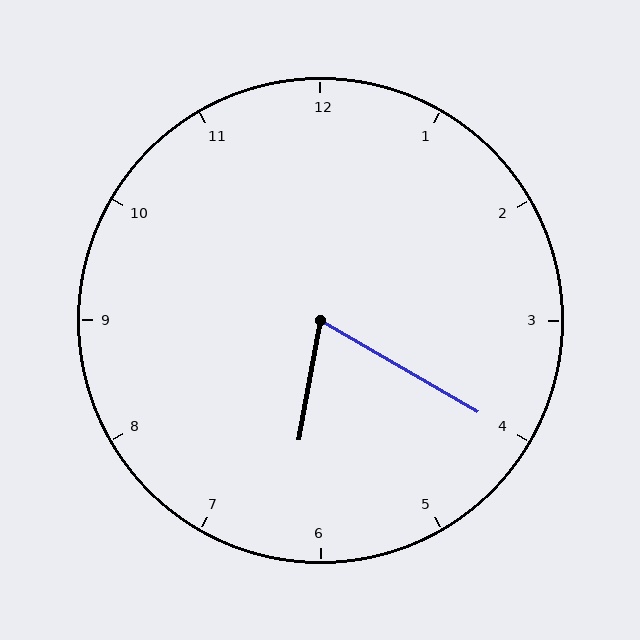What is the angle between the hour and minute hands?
Approximately 70 degrees.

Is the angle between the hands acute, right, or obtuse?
It is acute.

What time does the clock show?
6:20.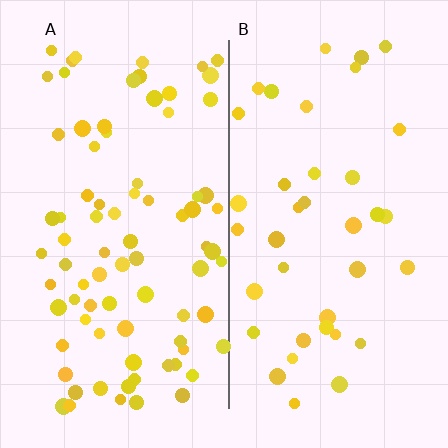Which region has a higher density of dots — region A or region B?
A (the left).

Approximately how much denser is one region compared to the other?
Approximately 2.1× — region A over region B.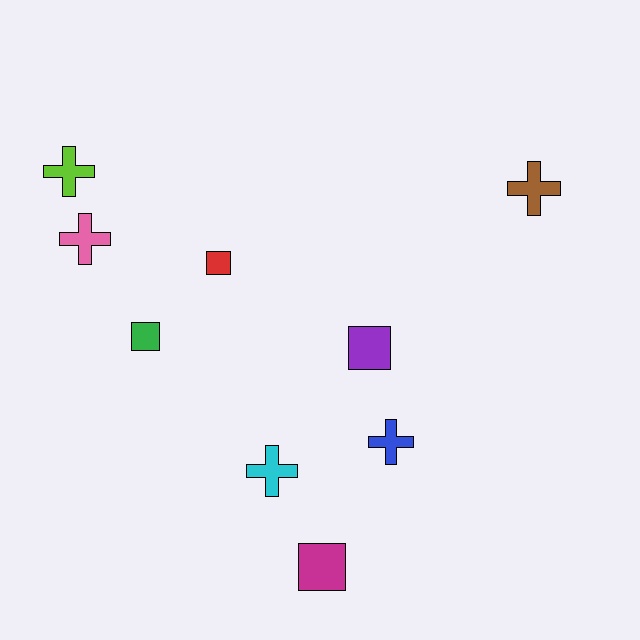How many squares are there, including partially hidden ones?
There are 4 squares.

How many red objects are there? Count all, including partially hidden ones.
There is 1 red object.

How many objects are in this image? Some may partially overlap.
There are 9 objects.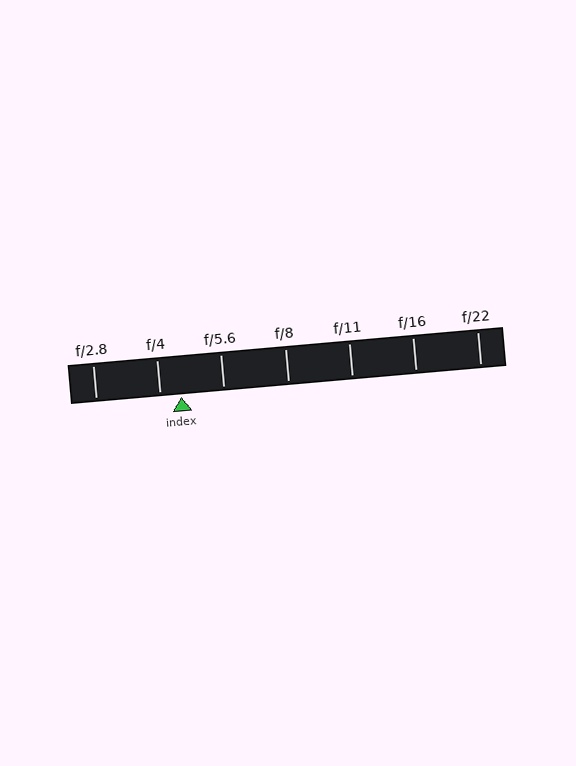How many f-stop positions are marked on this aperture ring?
There are 7 f-stop positions marked.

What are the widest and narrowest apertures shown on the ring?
The widest aperture shown is f/2.8 and the narrowest is f/22.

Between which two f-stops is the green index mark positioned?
The index mark is between f/4 and f/5.6.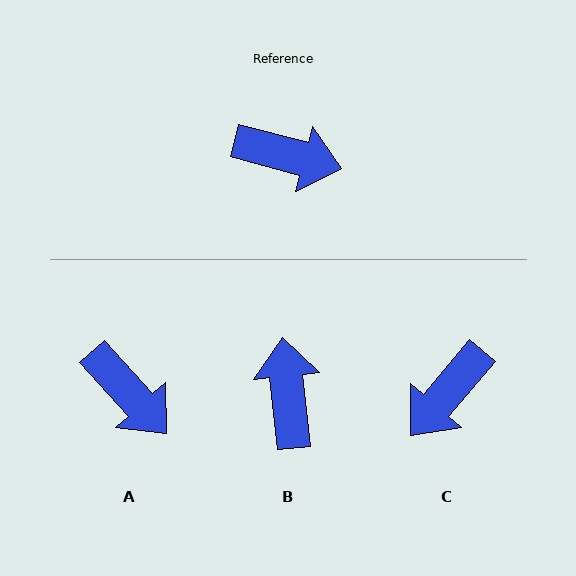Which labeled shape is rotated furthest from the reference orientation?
C, about 116 degrees away.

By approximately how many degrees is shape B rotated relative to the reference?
Approximately 111 degrees counter-clockwise.